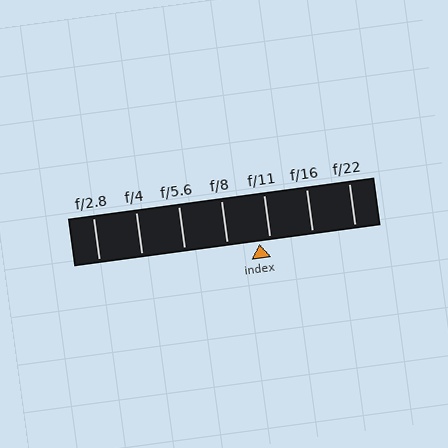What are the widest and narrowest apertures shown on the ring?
The widest aperture shown is f/2.8 and the narrowest is f/22.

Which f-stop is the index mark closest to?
The index mark is closest to f/11.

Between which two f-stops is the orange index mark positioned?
The index mark is between f/8 and f/11.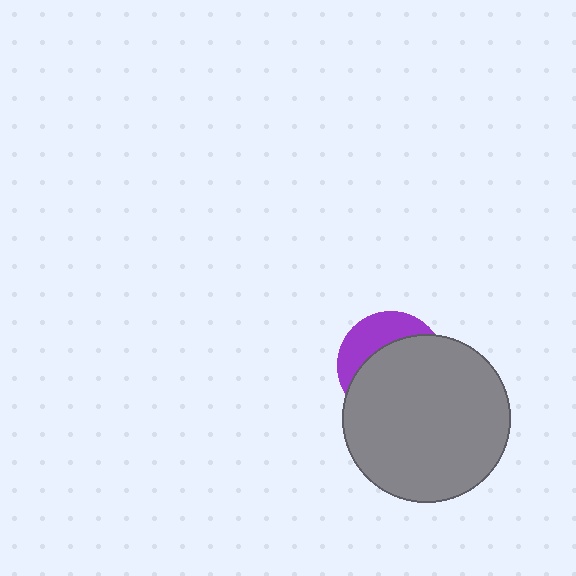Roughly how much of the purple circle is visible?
A small part of it is visible (roughly 33%).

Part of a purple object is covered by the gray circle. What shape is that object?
It is a circle.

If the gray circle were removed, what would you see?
You would see the complete purple circle.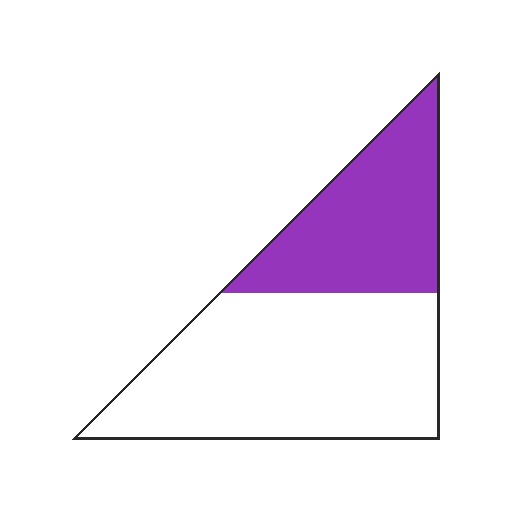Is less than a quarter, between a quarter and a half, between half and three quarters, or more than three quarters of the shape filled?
Between a quarter and a half.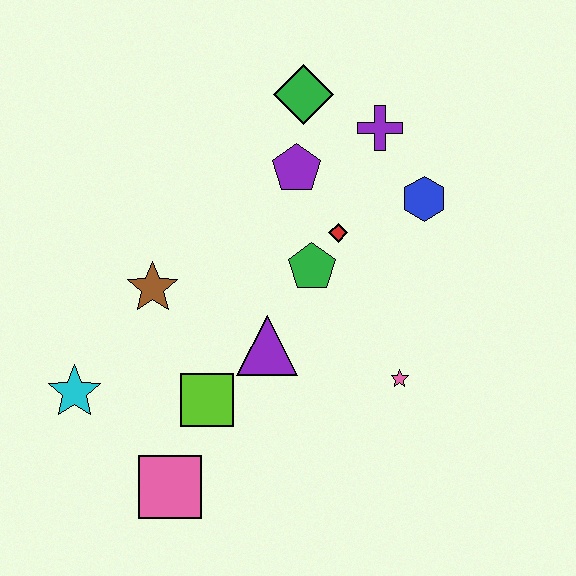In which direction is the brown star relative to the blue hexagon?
The brown star is to the left of the blue hexagon.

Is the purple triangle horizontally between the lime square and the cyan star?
No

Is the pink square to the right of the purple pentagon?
No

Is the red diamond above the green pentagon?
Yes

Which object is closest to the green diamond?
The purple pentagon is closest to the green diamond.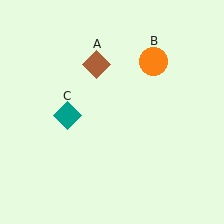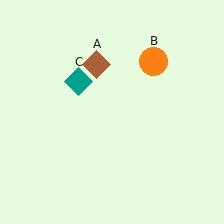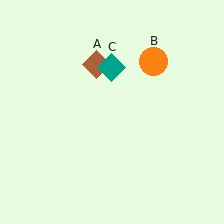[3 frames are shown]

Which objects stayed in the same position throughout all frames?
Brown diamond (object A) and orange circle (object B) remained stationary.